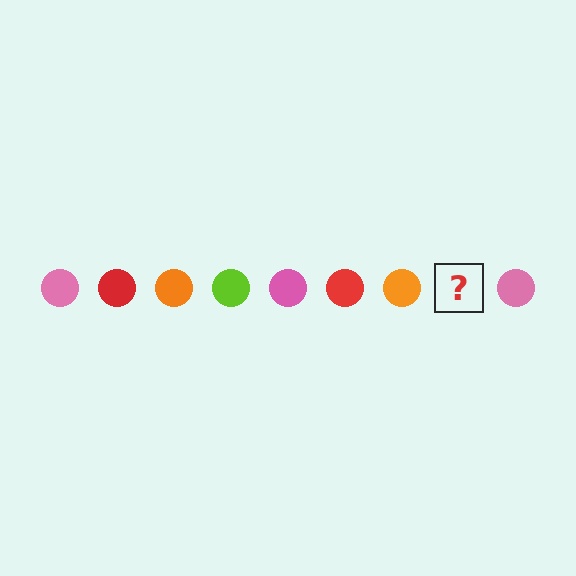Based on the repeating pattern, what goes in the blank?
The blank should be a lime circle.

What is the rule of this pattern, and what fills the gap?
The rule is that the pattern cycles through pink, red, orange, lime circles. The gap should be filled with a lime circle.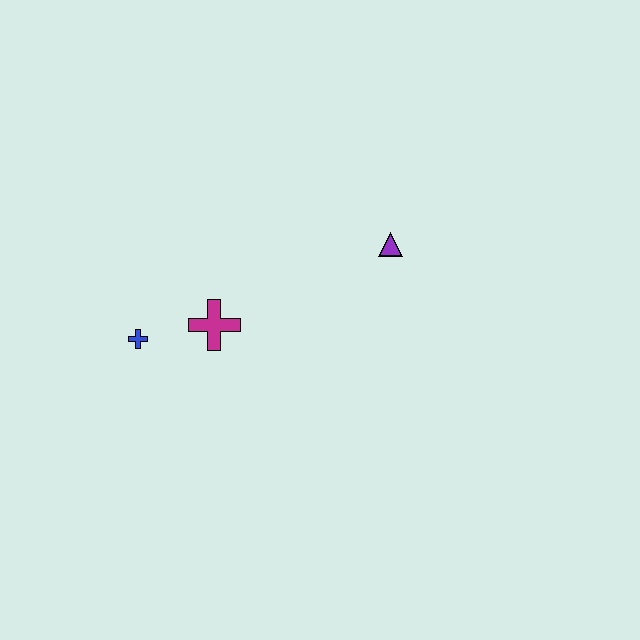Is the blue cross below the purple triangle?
Yes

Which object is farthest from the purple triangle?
The blue cross is farthest from the purple triangle.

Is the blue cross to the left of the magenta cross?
Yes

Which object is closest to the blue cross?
The magenta cross is closest to the blue cross.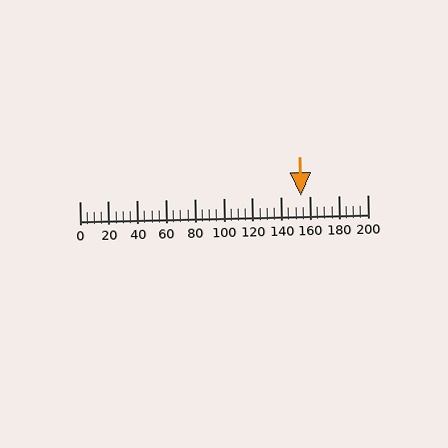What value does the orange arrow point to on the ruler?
The orange arrow points to approximately 154.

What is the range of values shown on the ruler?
The ruler shows values from 0 to 200.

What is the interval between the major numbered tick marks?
The major tick marks are spaced 20 units apart.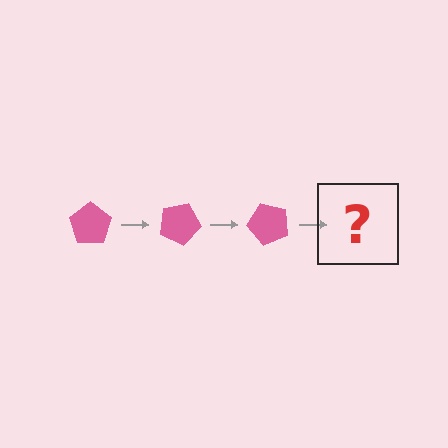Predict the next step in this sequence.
The next step is a pink pentagon rotated 75 degrees.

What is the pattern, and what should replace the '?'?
The pattern is that the pentagon rotates 25 degrees each step. The '?' should be a pink pentagon rotated 75 degrees.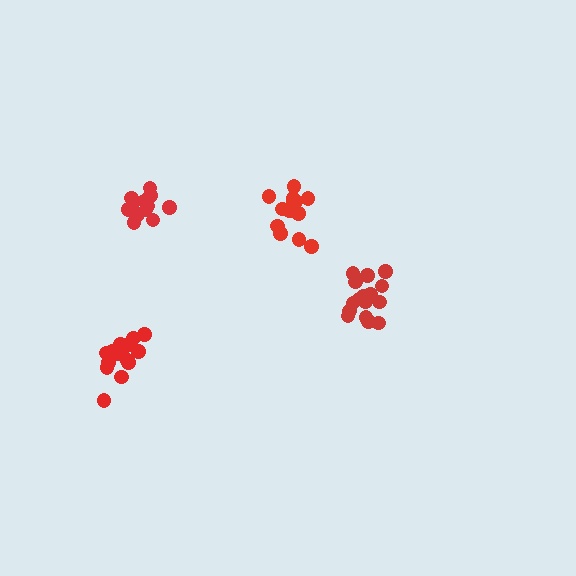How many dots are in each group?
Group 1: 13 dots, Group 2: 16 dots, Group 3: 17 dots, Group 4: 13 dots (59 total).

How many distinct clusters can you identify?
There are 4 distinct clusters.